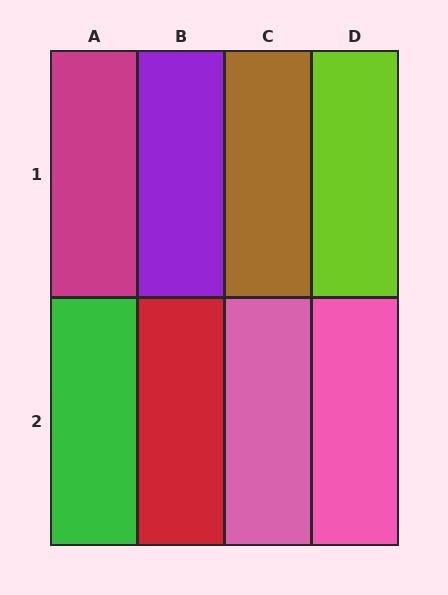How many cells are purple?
1 cell is purple.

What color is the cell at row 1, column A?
Magenta.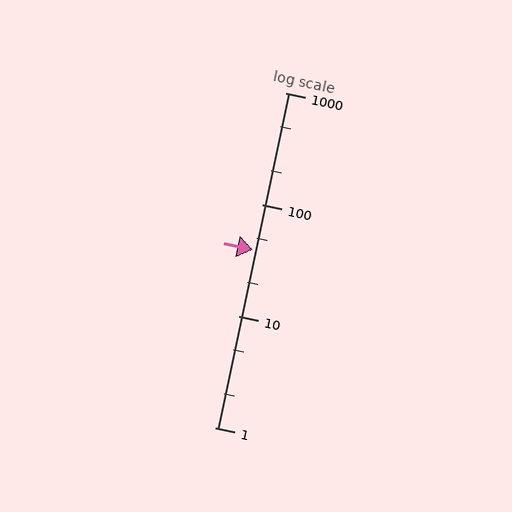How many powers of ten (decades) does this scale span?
The scale spans 3 decades, from 1 to 1000.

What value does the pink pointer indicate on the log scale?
The pointer indicates approximately 39.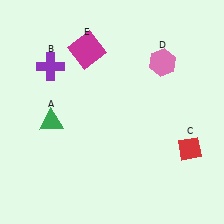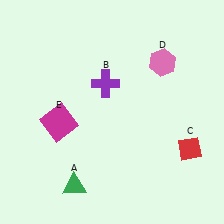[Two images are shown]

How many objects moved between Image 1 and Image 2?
3 objects moved between the two images.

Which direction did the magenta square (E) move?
The magenta square (E) moved down.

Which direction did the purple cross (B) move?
The purple cross (B) moved right.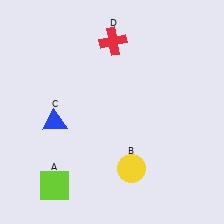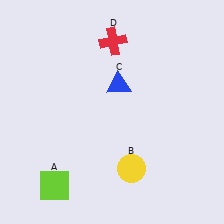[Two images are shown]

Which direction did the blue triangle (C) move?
The blue triangle (C) moved right.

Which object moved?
The blue triangle (C) moved right.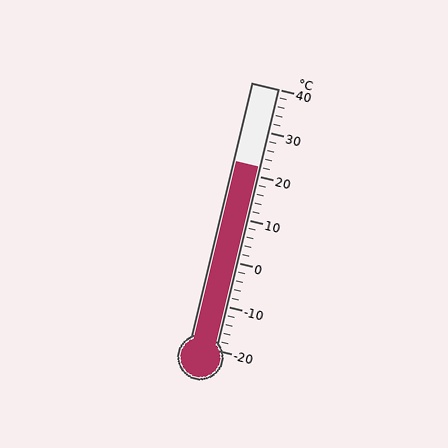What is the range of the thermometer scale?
The thermometer scale ranges from -20°C to 40°C.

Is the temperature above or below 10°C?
The temperature is above 10°C.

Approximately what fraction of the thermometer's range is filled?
The thermometer is filled to approximately 70% of its range.